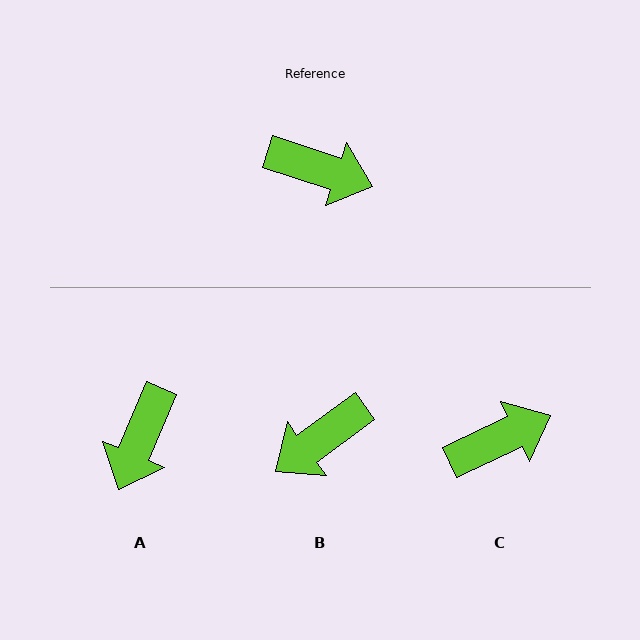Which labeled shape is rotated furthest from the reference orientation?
B, about 126 degrees away.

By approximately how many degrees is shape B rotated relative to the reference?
Approximately 126 degrees clockwise.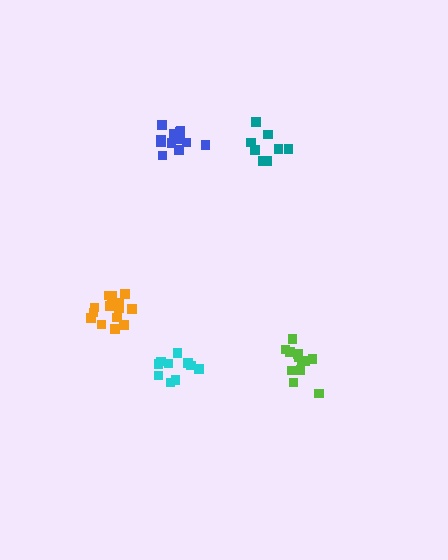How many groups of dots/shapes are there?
There are 5 groups.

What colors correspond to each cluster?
The clusters are colored: orange, cyan, teal, lime, blue.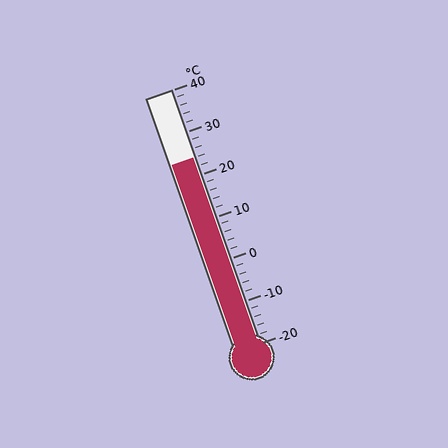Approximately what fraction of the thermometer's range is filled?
The thermometer is filled to approximately 75% of its range.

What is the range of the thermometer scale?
The thermometer scale ranges from -20°C to 40°C.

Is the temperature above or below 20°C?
The temperature is above 20°C.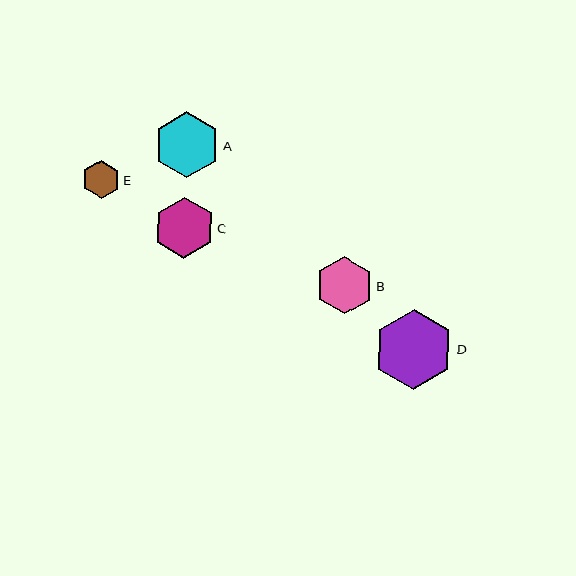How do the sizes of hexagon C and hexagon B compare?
Hexagon C and hexagon B are approximately the same size.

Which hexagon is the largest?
Hexagon D is the largest with a size of approximately 79 pixels.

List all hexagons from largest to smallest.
From largest to smallest: D, A, C, B, E.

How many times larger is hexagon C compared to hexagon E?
Hexagon C is approximately 1.6 times the size of hexagon E.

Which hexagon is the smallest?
Hexagon E is the smallest with a size of approximately 38 pixels.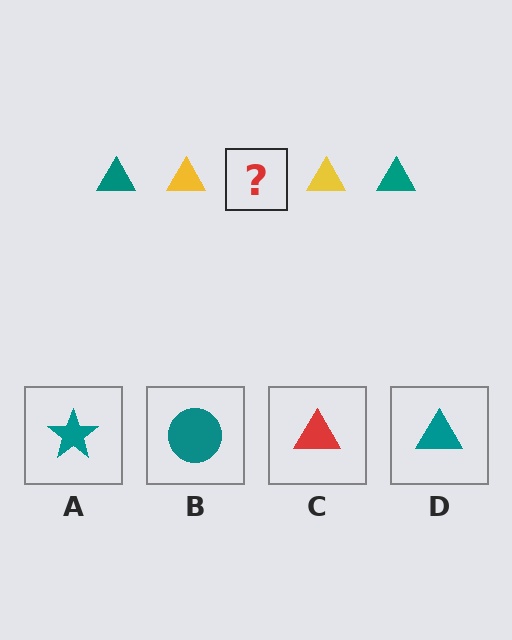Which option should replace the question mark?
Option D.